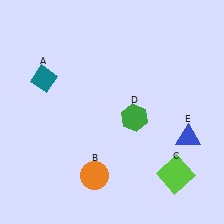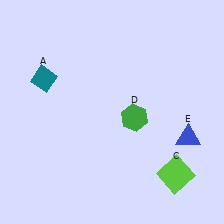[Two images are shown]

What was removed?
The orange circle (B) was removed in Image 2.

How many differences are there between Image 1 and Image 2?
There is 1 difference between the two images.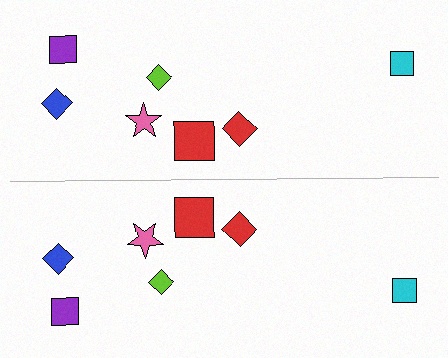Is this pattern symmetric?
Yes, this pattern has bilateral (reflection) symmetry.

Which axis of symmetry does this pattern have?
The pattern has a horizontal axis of symmetry running through the center of the image.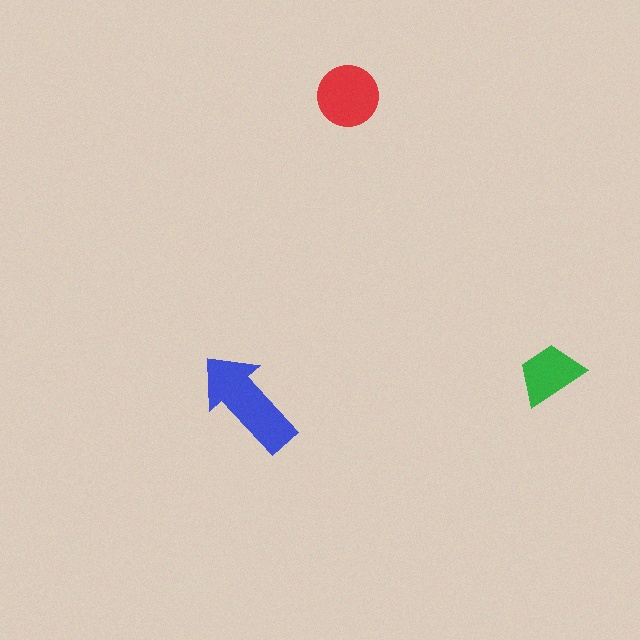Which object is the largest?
The blue arrow.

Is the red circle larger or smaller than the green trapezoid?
Larger.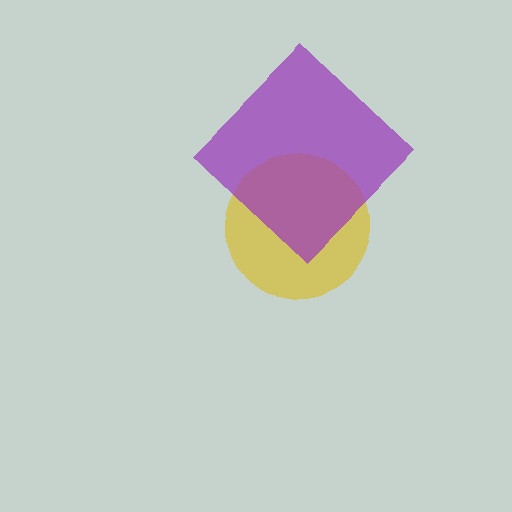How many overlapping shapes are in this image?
There are 2 overlapping shapes in the image.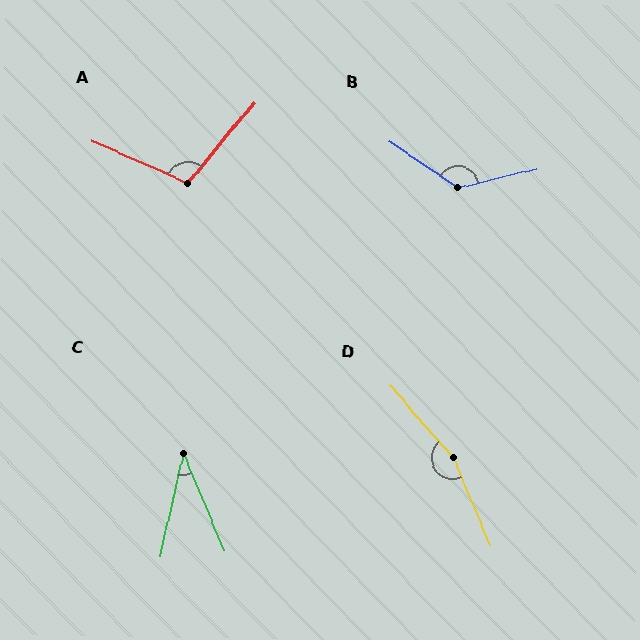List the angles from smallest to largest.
C (35°), A (106°), B (132°), D (162°).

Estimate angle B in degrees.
Approximately 132 degrees.